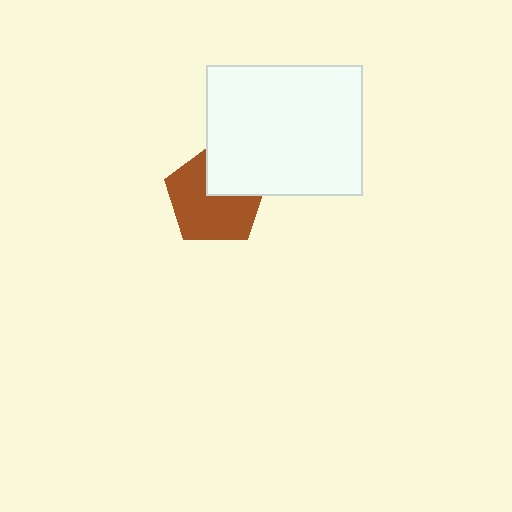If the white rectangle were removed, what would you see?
You would see the complete brown pentagon.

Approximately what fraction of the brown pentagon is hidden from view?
Roughly 33% of the brown pentagon is hidden behind the white rectangle.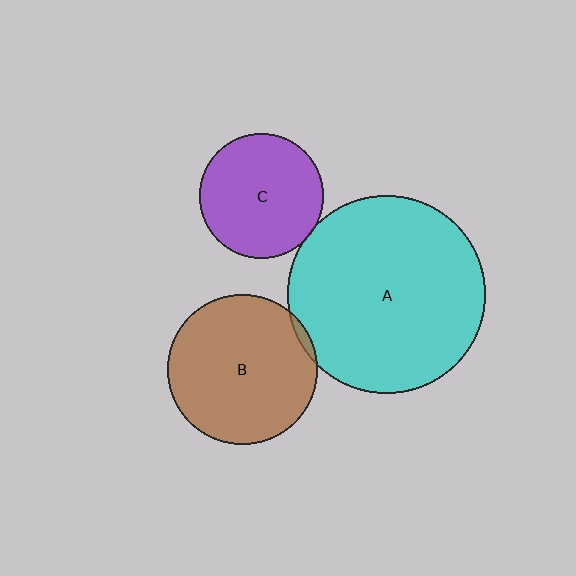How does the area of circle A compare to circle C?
Approximately 2.5 times.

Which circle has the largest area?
Circle A (cyan).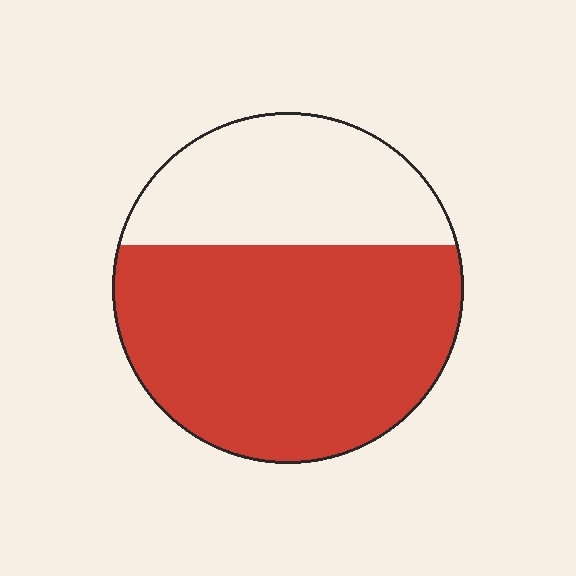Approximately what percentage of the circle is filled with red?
Approximately 65%.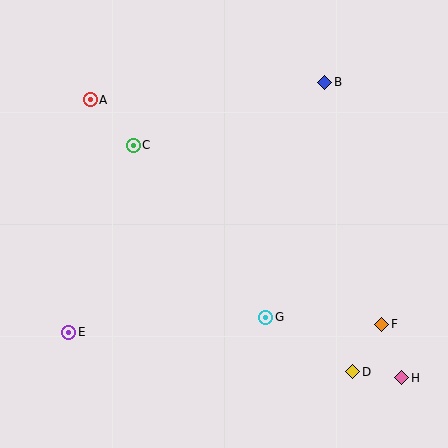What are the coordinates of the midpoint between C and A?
The midpoint between C and A is at (112, 122).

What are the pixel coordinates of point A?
Point A is at (90, 100).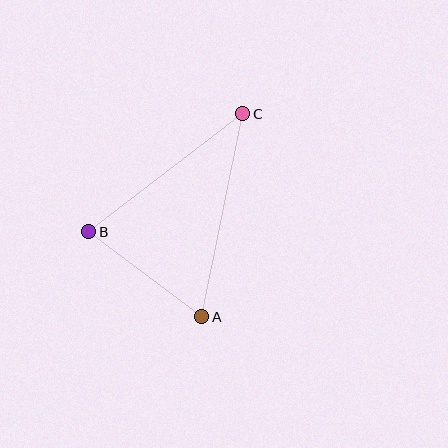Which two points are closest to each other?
Points A and B are closest to each other.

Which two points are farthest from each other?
Points A and C are farthest from each other.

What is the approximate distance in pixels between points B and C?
The distance between B and C is approximately 194 pixels.